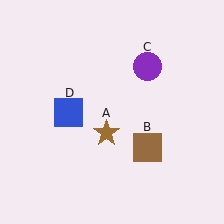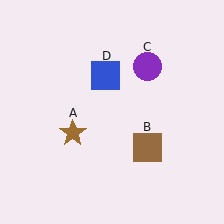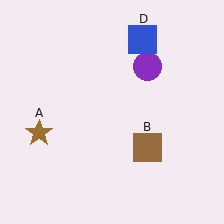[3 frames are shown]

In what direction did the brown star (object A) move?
The brown star (object A) moved left.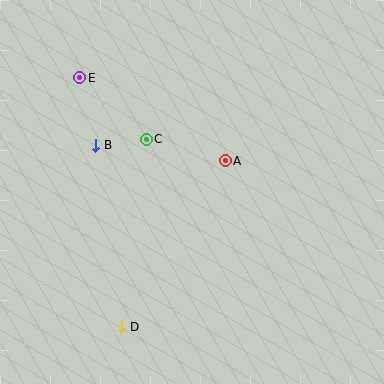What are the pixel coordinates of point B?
Point B is at (96, 145).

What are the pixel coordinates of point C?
Point C is at (146, 139).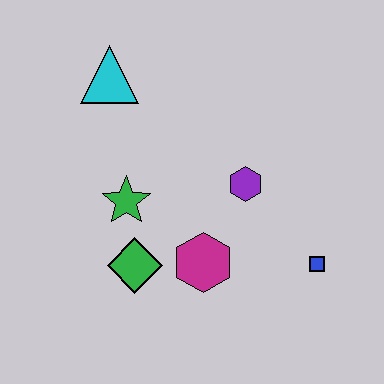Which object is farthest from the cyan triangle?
The blue square is farthest from the cyan triangle.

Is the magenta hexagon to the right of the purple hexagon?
No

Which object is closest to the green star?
The green diamond is closest to the green star.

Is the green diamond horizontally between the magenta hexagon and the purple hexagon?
No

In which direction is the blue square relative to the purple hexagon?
The blue square is below the purple hexagon.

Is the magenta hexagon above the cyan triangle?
No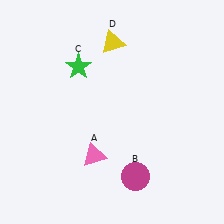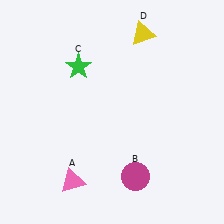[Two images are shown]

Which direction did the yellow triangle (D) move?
The yellow triangle (D) moved right.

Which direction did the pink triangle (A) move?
The pink triangle (A) moved down.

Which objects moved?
The objects that moved are: the pink triangle (A), the yellow triangle (D).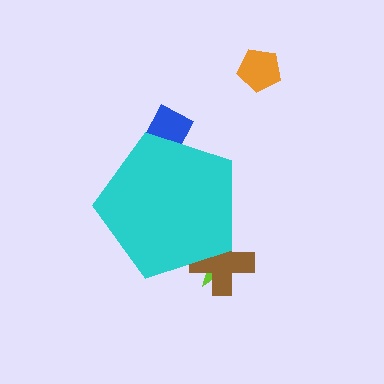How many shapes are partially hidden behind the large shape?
3 shapes are partially hidden.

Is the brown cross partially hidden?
Yes, the brown cross is partially hidden behind the cyan pentagon.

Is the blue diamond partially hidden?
Yes, the blue diamond is partially hidden behind the cyan pentagon.